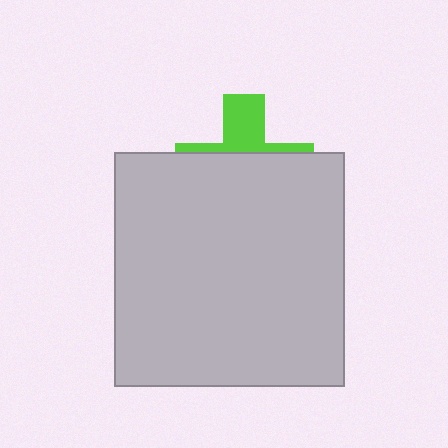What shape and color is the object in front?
The object in front is a light gray rectangle.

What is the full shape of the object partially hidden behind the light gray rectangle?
The partially hidden object is a lime cross.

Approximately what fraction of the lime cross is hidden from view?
Roughly 68% of the lime cross is hidden behind the light gray rectangle.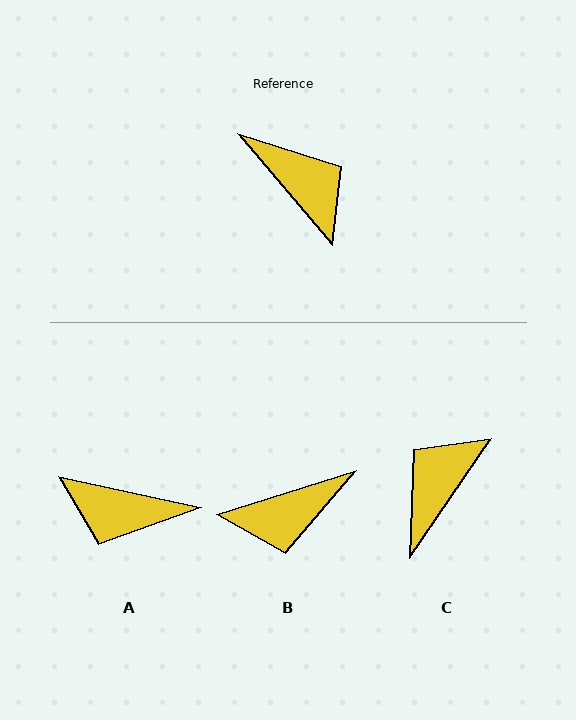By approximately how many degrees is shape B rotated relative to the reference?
Approximately 113 degrees clockwise.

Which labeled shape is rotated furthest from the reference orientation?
A, about 143 degrees away.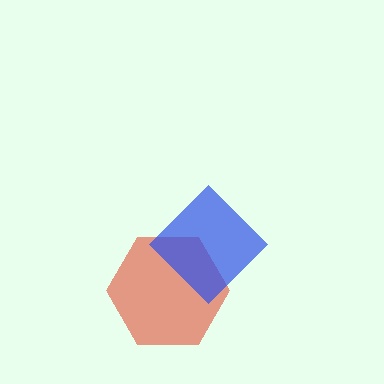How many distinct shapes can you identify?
There are 2 distinct shapes: a red hexagon, a blue diamond.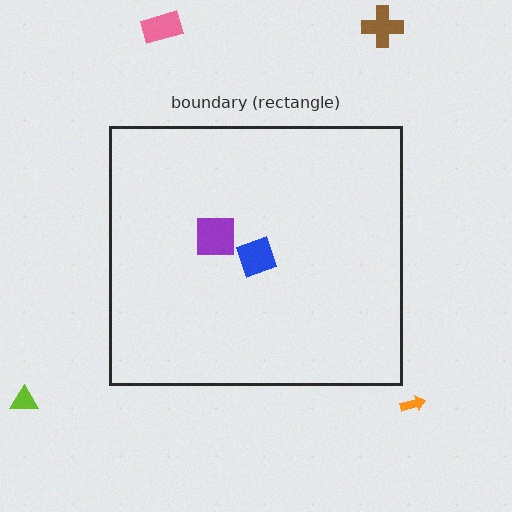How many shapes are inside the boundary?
2 inside, 4 outside.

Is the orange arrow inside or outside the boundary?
Outside.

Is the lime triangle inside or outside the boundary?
Outside.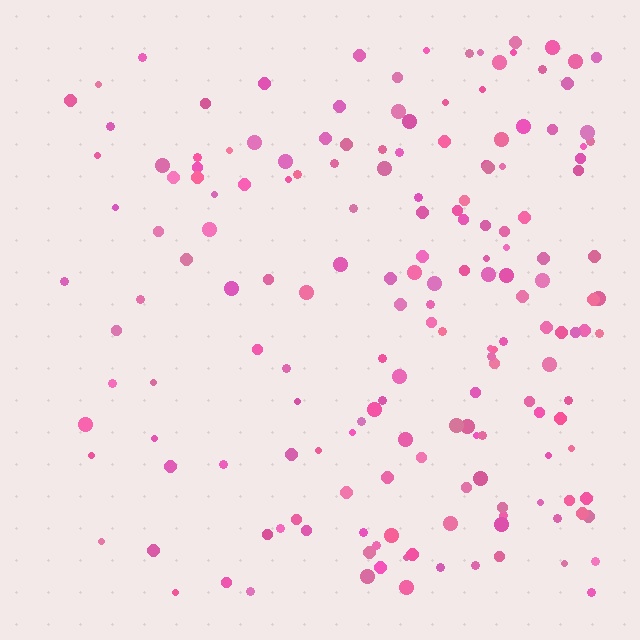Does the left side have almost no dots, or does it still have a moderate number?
Still a moderate number, just noticeably fewer than the right.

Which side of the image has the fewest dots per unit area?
The left.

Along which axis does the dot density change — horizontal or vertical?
Horizontal.